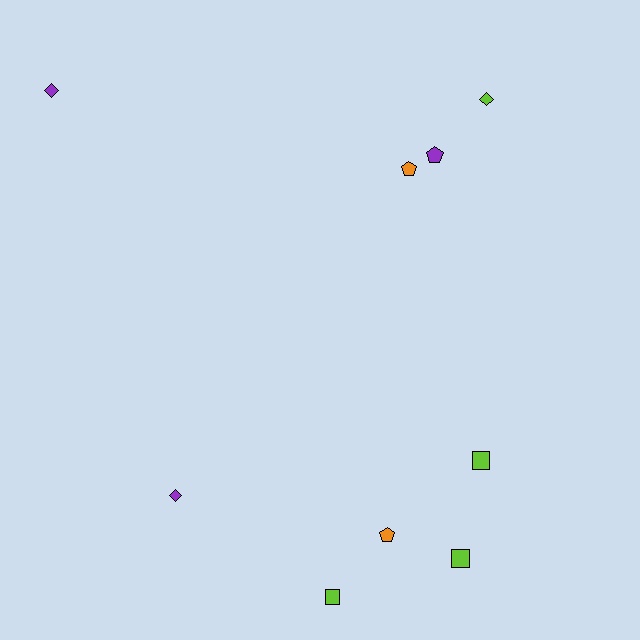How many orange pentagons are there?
There are 2 orange pentagons.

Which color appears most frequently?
Lime, with 4 objects.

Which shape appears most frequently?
Square, with 3 objects.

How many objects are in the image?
There are 9 objects.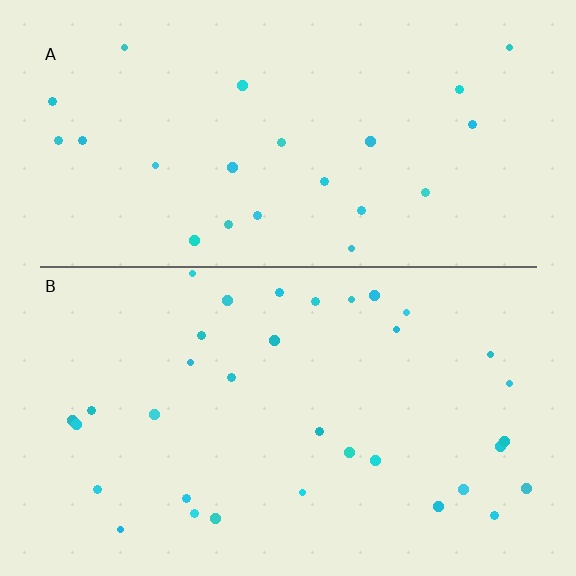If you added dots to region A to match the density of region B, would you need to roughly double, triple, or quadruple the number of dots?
Approximately double.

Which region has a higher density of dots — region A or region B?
B (the bottom).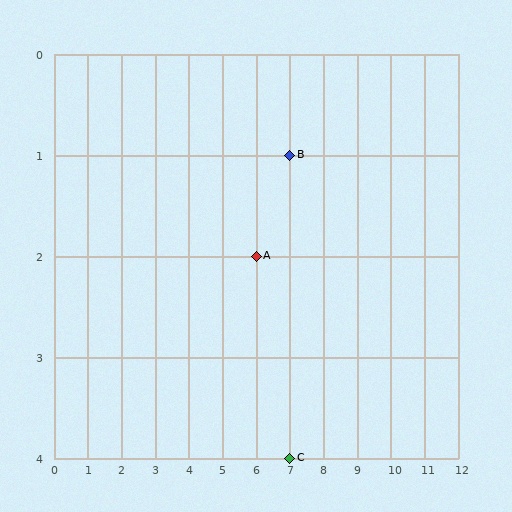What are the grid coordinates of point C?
Point C is at grid coordinates (7, 4).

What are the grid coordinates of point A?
Point A is at grid coordinates (6, 2).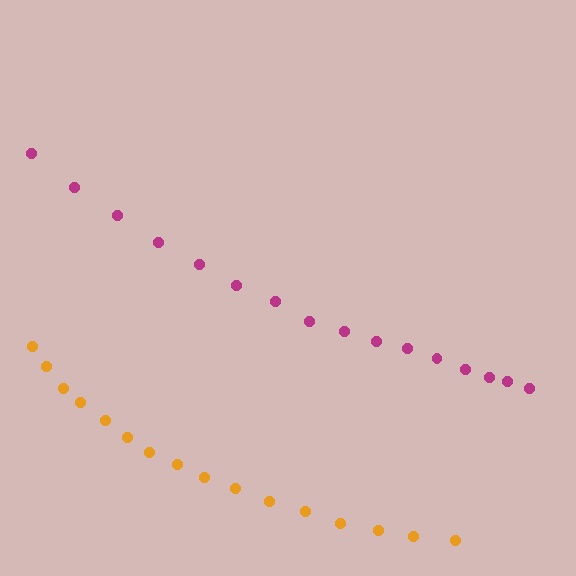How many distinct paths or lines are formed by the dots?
There are 2 distinct paths.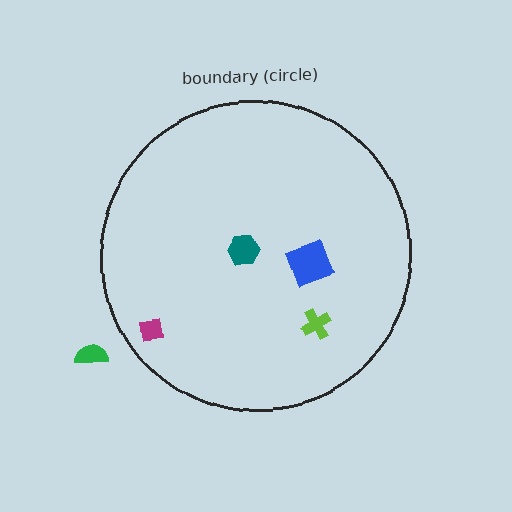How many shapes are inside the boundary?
4 inside, 1 outside.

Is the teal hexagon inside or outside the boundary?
Inside.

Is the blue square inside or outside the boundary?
Inside.